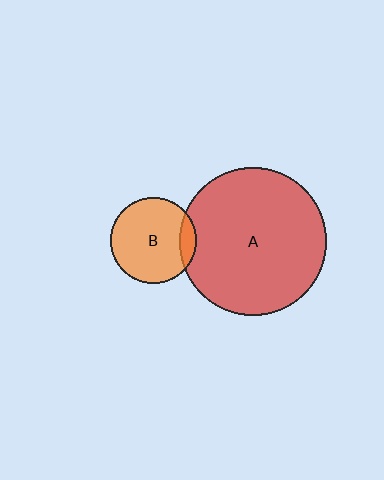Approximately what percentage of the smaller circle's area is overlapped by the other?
Approximately 10%.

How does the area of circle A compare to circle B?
Approximately 2.9 times.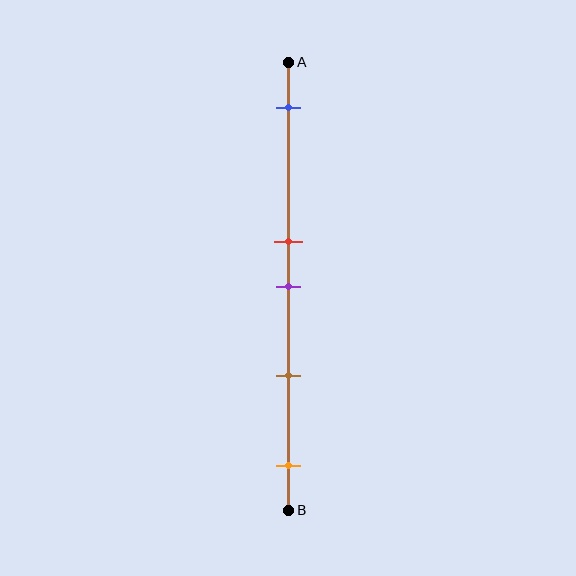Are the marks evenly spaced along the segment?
No, the marks are not evenly spaced.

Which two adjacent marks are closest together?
The red and purple marks are the closest adjacent pair.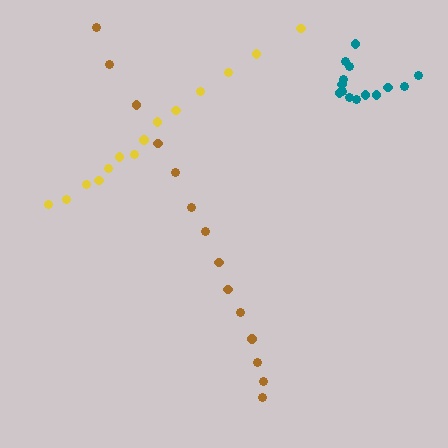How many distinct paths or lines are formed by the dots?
There are 3 distinct paths.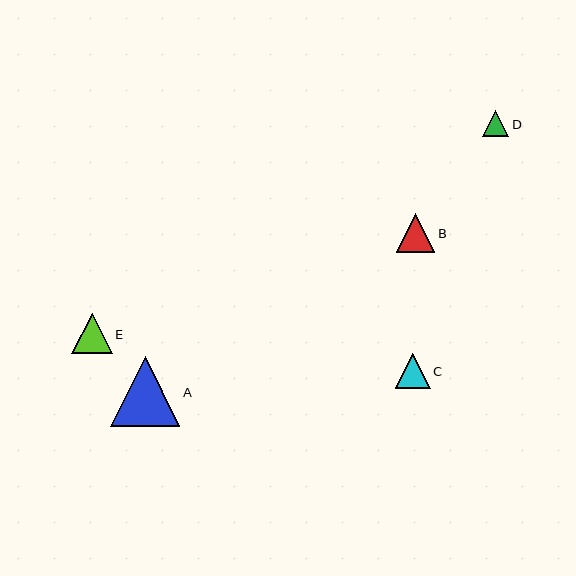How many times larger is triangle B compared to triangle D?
Triangle B is approximately 1.5 times the size of triangle D.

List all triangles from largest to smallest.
From largest to smallest: A, E, B, C, D.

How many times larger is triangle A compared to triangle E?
Triangle A is approximately 1.7 times the size of triangle E.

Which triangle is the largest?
Triangle A is the largest with a size of approximately 69 pixels.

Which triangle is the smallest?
Triangle D is the smallest with a size of approximately 26 pixels.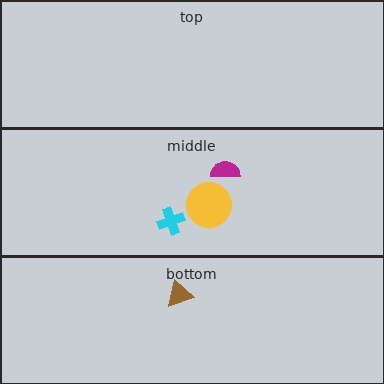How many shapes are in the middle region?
3.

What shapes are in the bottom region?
The brown triangle.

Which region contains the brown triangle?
The bottom region.